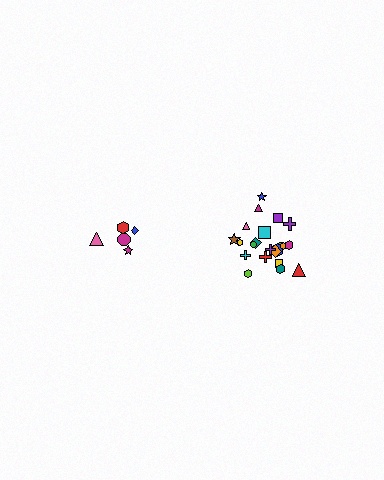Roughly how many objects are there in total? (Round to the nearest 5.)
Roughly 25 objects in total.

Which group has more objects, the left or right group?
The right group.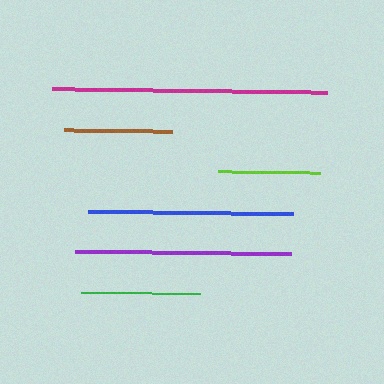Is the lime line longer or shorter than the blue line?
The blue line is longer than the lime line.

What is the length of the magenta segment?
The magenta segment is approximately 275 pixels long.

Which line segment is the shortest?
The lime line is the shortest at approximately 102 pixels.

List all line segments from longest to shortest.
From longest to shortest: magenta, purple, blue, green, brown, lime.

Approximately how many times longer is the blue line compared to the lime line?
The blue line is approximately 2.0 times the length of the lime line.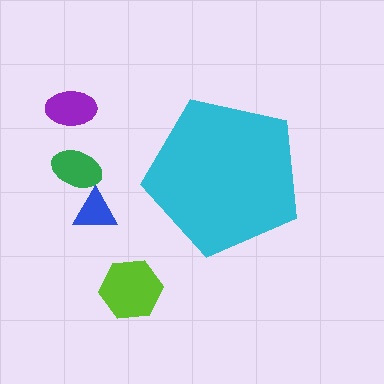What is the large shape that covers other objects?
A cyan pentagon.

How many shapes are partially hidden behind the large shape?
0 shapes are partially hidden.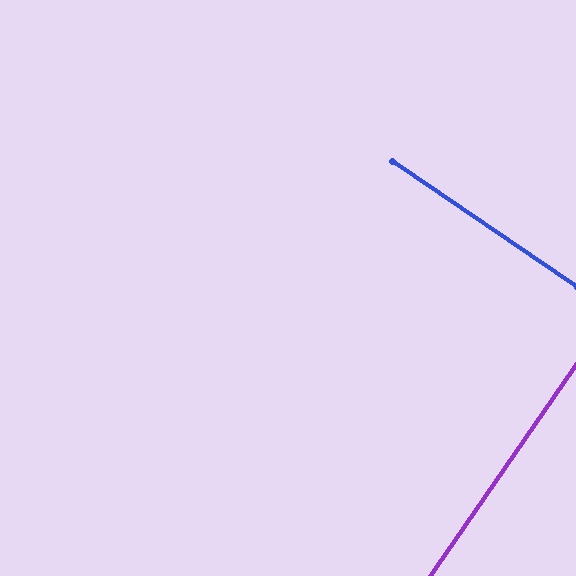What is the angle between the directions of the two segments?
Approximately 90 degrees.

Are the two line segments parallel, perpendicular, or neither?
Perpendicular — they meet at approximately 90°.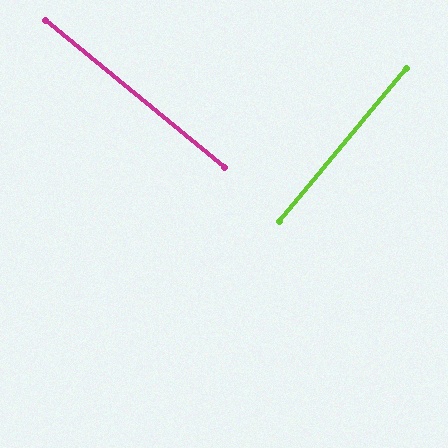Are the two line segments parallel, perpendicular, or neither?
Perpendicular — they meet at approximately 90°.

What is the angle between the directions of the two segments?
Approximately 90 degrees.